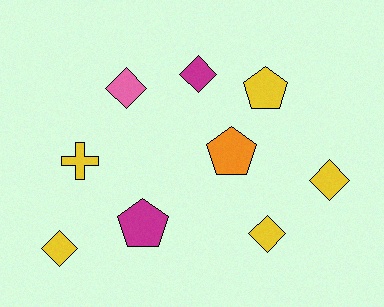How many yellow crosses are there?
There is 1 yellow cross.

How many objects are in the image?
There are 9 objects.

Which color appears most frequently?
Yellow, with 5 objects.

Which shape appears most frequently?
Diamond, with 5 objects.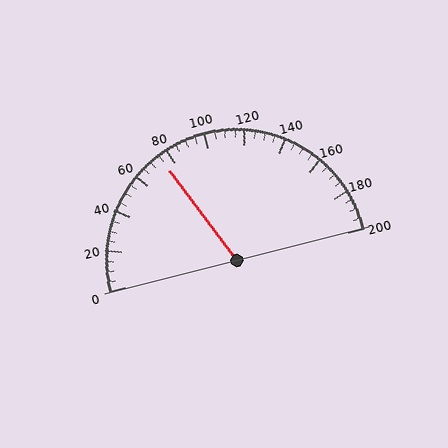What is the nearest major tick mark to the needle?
The nearest major tick mark is 80.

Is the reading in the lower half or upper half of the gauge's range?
The reading is in the lower half of the range (0 to 200).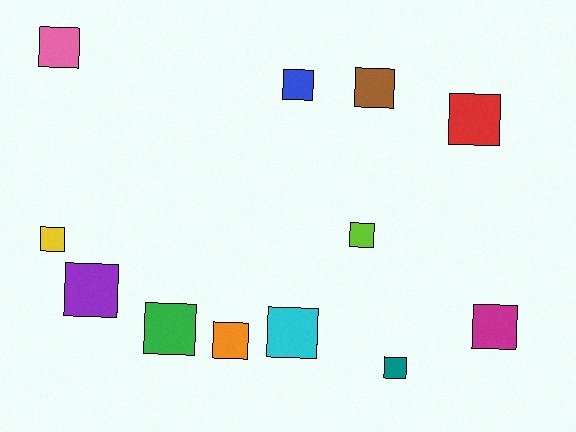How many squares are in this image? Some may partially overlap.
There are 12 squares.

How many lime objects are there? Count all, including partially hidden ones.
There is 1 lime object.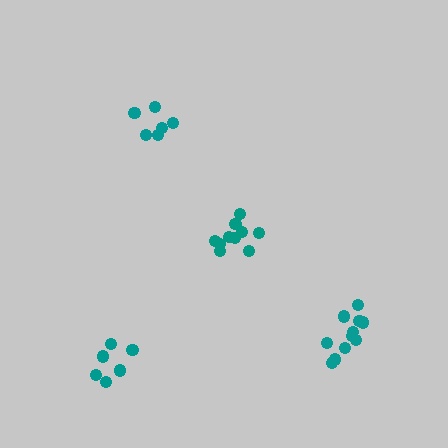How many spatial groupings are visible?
There are 4 spatial groupings.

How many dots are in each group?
Group 1: 6 dots, Group 2: 11 dots, Group 3: 7 dots, Group 4: 10 dots (34 total).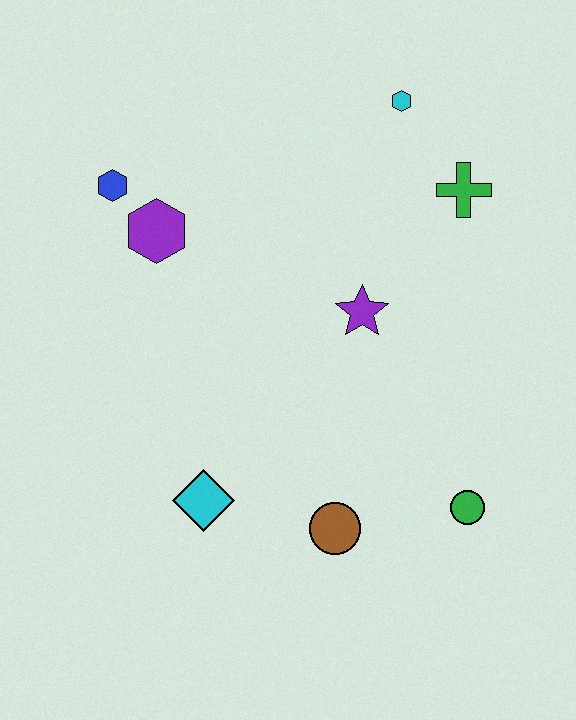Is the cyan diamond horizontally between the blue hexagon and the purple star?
Yes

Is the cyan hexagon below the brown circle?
No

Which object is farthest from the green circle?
The blue hexagon is farthest from the green circle.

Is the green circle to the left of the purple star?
No